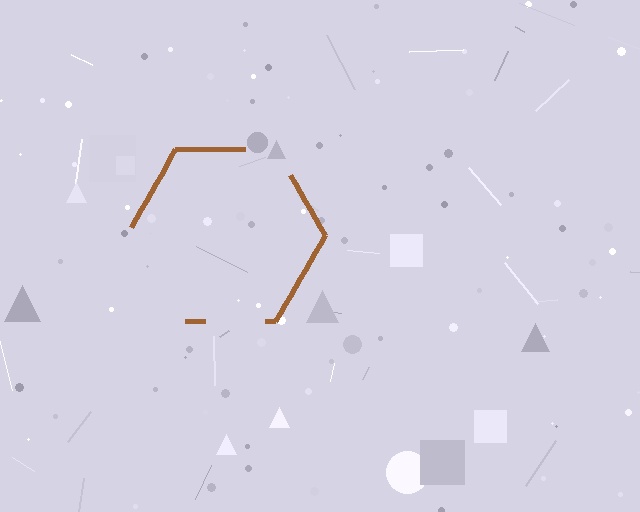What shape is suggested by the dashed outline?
The dashed outline suggests a hexagon.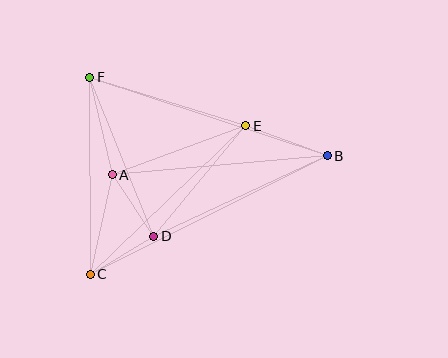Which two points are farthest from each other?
Points B and C are farthest from each other.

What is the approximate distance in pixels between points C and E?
The distance between C and E is approximately 215 pixels.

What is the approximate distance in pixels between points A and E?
The distance between A and E is approximately 142 pixels.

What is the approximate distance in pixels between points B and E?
The distance between B and E is approximately 87 pixels.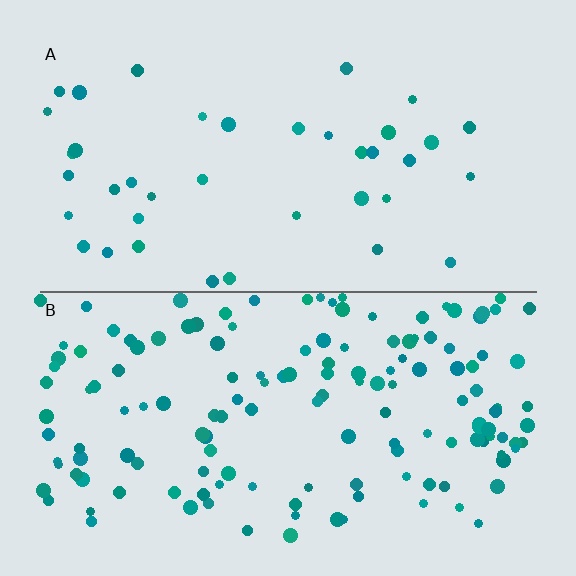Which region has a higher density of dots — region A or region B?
B (the bottom).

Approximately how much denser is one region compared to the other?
Approximately 3.9× — region B over region A.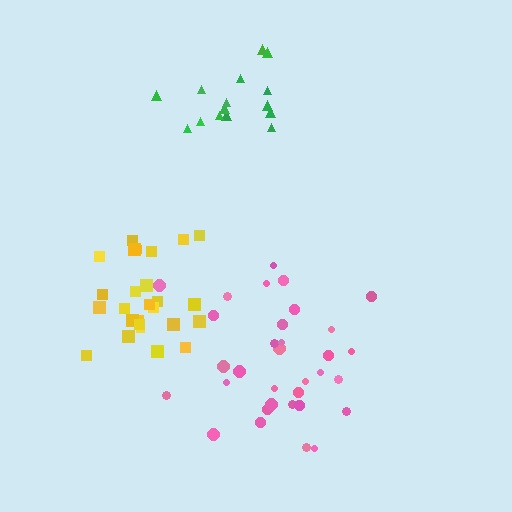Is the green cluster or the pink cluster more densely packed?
Green.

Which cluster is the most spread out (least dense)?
Pink.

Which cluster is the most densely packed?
Yellow.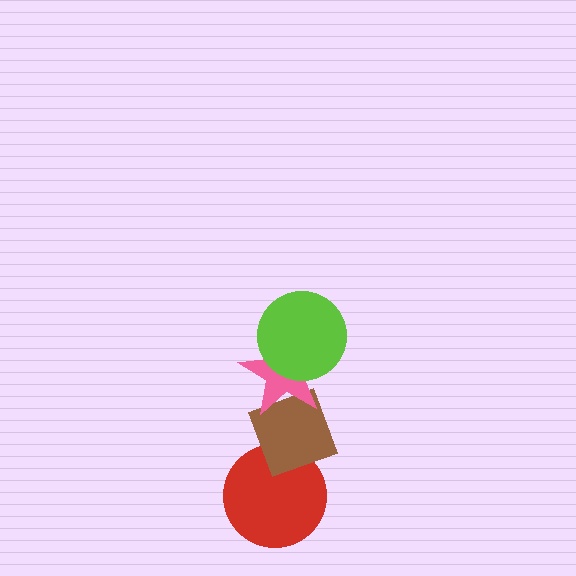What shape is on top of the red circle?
The brown diamond is on top of the red circle.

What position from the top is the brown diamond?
The brown diamond is 3rd from the top.